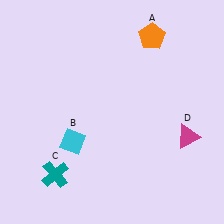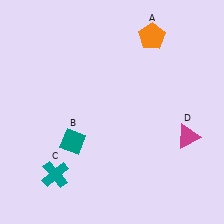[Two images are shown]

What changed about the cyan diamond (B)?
In Image 1, B is cyan. In Image 2, it changed to teal.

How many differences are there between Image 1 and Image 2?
There is 1 difference between the two images.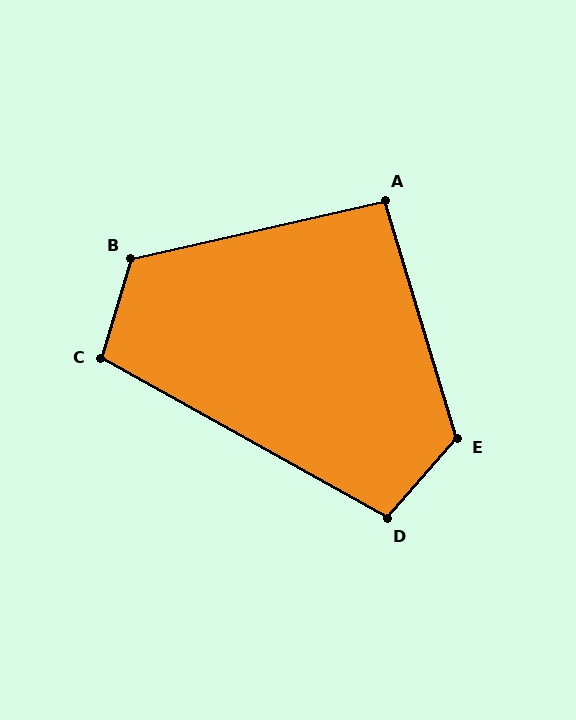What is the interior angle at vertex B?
Approximately 120 degrees (obtuse).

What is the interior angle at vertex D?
Approximately 102 degrees (obtuse).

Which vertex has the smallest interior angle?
A, at approximately 94 degrees.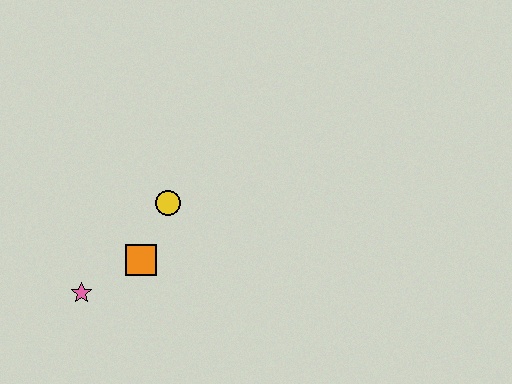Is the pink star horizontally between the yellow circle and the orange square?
No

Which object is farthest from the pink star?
The yellow circle is farthest from the pink star.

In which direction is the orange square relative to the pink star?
The orange square is to the right of the pink star.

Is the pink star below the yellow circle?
Yes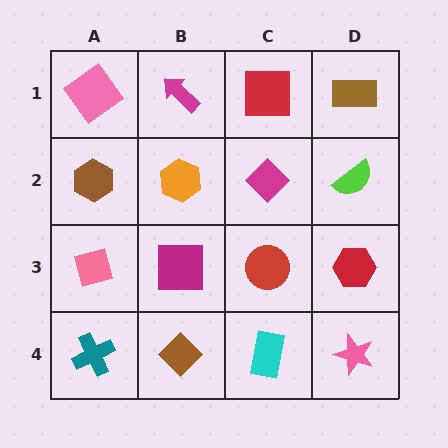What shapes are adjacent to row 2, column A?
A pink diamond (row 1, column A), a pink diamond (row 3, column A), an orange hexagon (row 2, column B).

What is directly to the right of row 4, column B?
A cyan rectangle.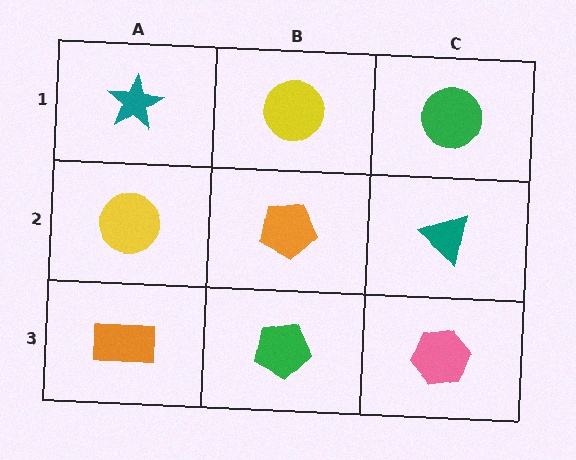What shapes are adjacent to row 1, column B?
An orange pentagon (row 2, column B), a teal star (row 1, column A), a green circle (row 1, column C).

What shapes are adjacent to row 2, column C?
A green circle (row 1, column C), a pink hexagon (row 3, column C), an orange pentagon (row 2, column B).